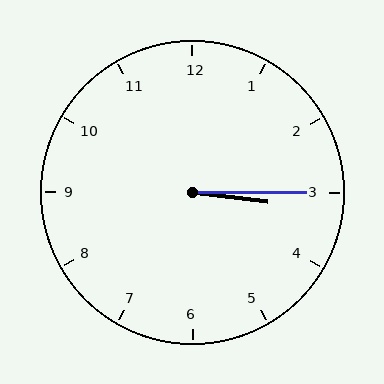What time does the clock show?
3:15.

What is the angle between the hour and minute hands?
Approximately 8 degrees.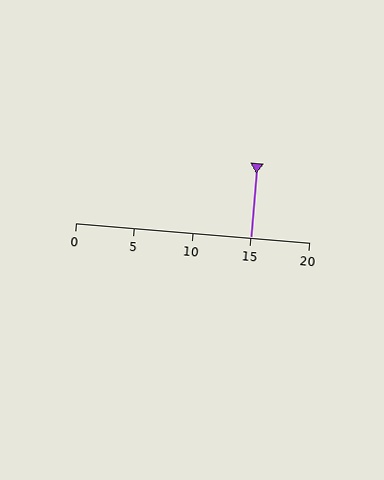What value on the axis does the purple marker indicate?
The marker indicates approximately 15.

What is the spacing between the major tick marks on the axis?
The major ticks are spaced 5 apart.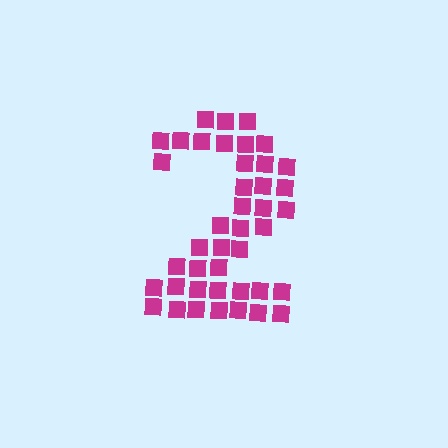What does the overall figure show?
The overall figure shows the digit 2.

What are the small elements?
The small elements are squares.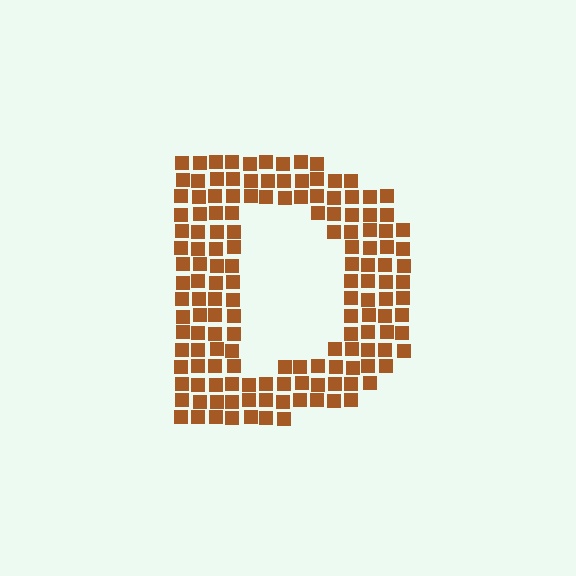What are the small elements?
The small elements are squares.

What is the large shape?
The large shape is the letter D.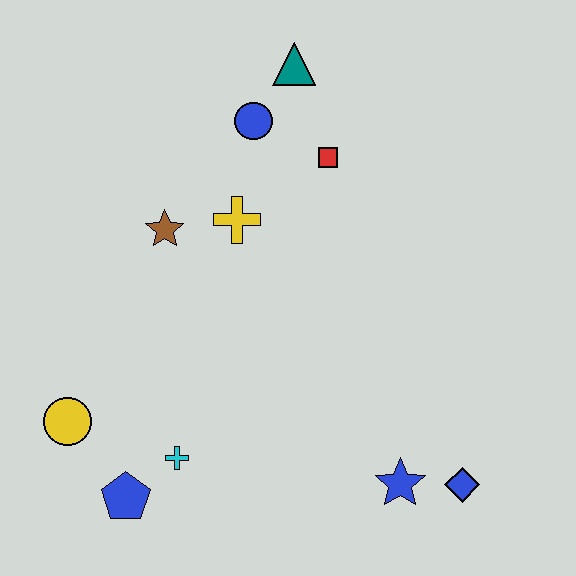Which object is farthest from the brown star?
The blue diamond is farthest from the brown star.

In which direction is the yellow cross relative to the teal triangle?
The yellow cross is below the teal triangle.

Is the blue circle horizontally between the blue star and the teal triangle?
No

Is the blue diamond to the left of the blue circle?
No